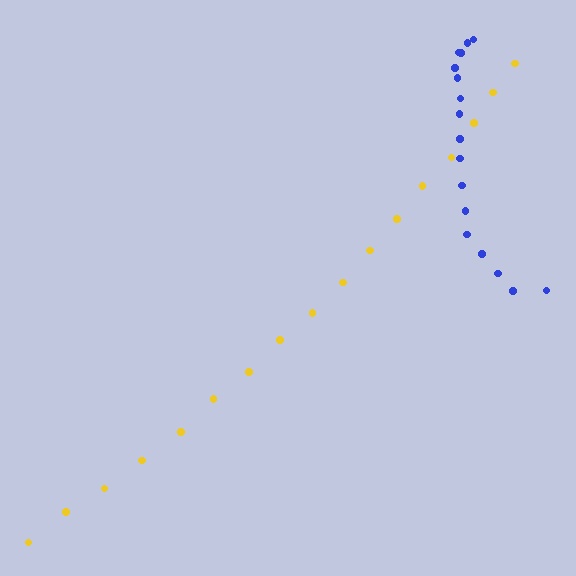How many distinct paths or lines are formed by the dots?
There are 2 distinct paths.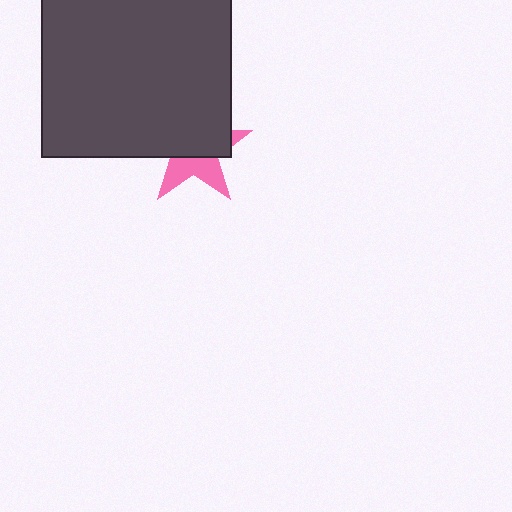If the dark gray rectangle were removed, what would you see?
You would see the complete pink star.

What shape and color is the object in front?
The object in front is a dark gray rectangle.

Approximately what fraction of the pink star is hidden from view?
Roughly 60% of the pink star is hidden behind the dark gray rectangle.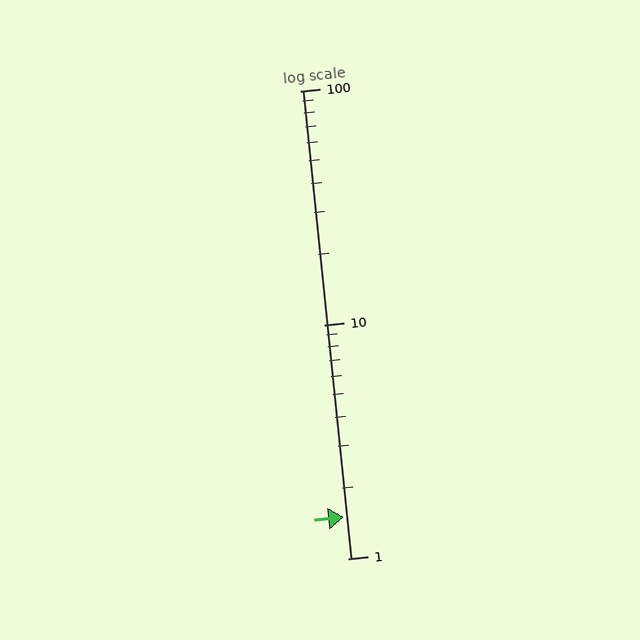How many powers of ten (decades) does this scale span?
The scale spans 2 decades, from 1 to 100.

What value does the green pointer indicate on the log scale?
The pointer indicates approximately 1.5.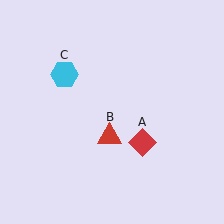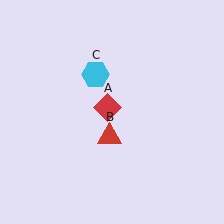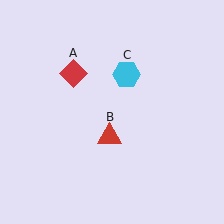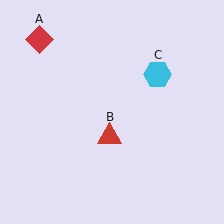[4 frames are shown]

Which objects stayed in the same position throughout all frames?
Red triangle (object B) remained stationary.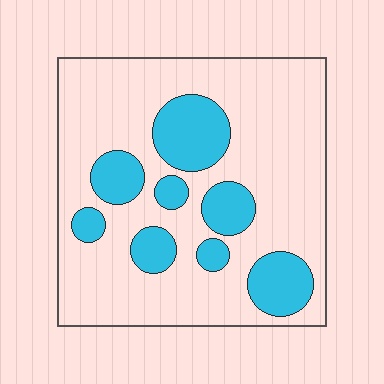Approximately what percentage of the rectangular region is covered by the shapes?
Approximately 25%.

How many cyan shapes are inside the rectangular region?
8.